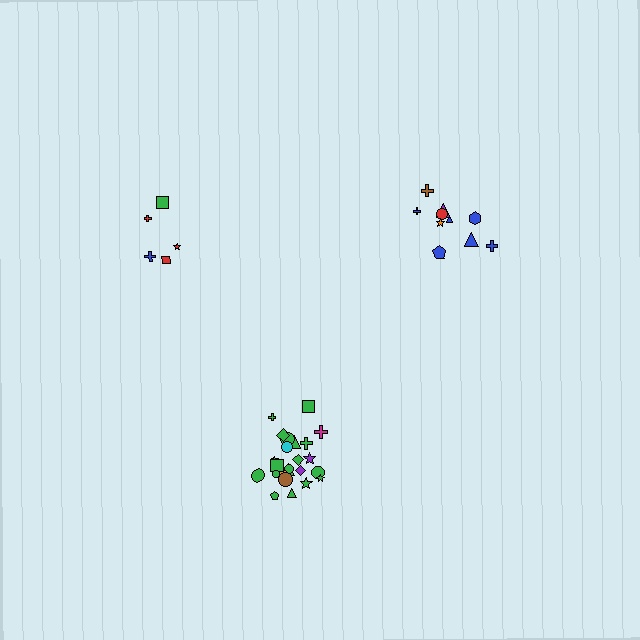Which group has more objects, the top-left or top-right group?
The top-right group.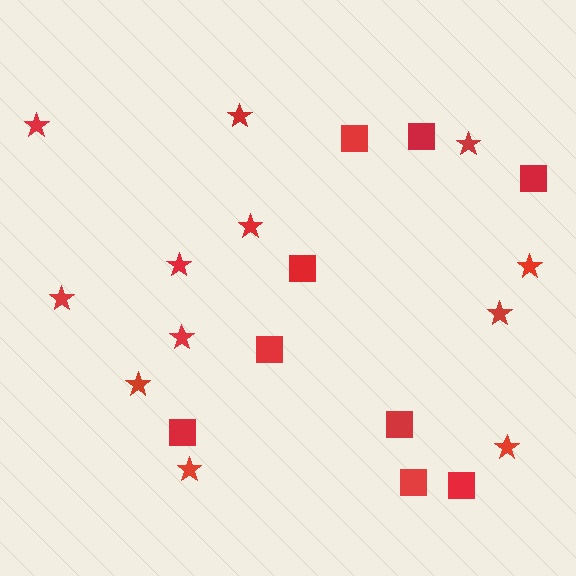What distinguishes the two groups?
There are 2 groups: one group of stars (12) and one group of squares (9).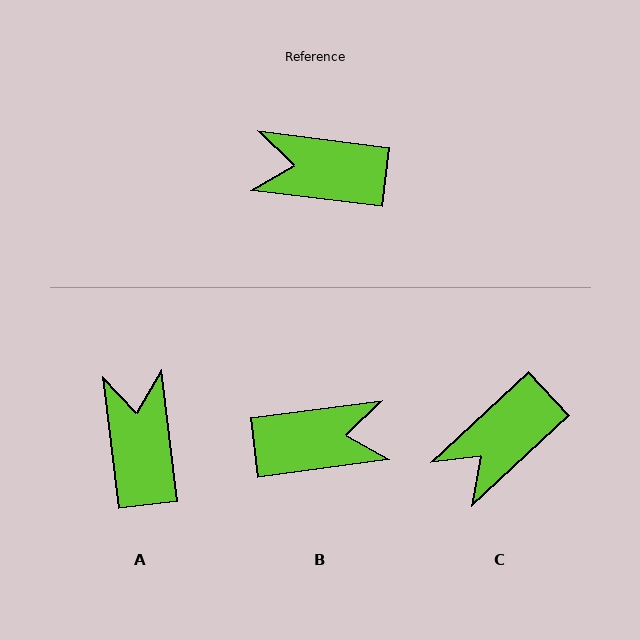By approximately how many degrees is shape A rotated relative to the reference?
Approximately 76 degrees clockwise.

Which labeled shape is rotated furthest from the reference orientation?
B, about 165 degrees away.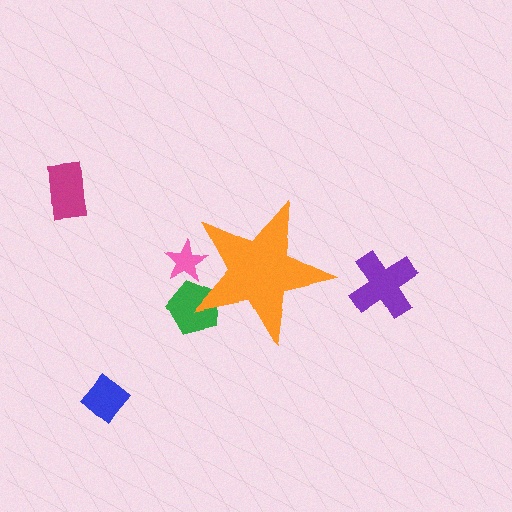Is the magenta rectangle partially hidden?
No, the magenta rectangle is fully visible.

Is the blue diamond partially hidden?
No, the blue diamond is fully visible.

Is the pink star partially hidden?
Yes, the pink star is partially hidden behind the orange star.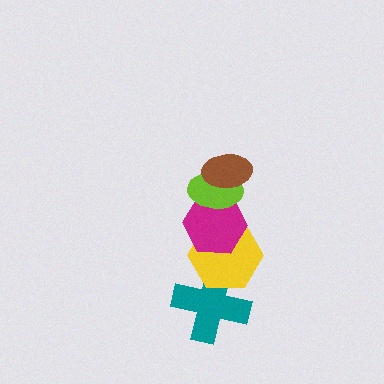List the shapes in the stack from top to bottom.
From top to bottom: the brown ellipse, the lime ellipse, the magenta hexagon, the yellow hexagon, the teal cross.